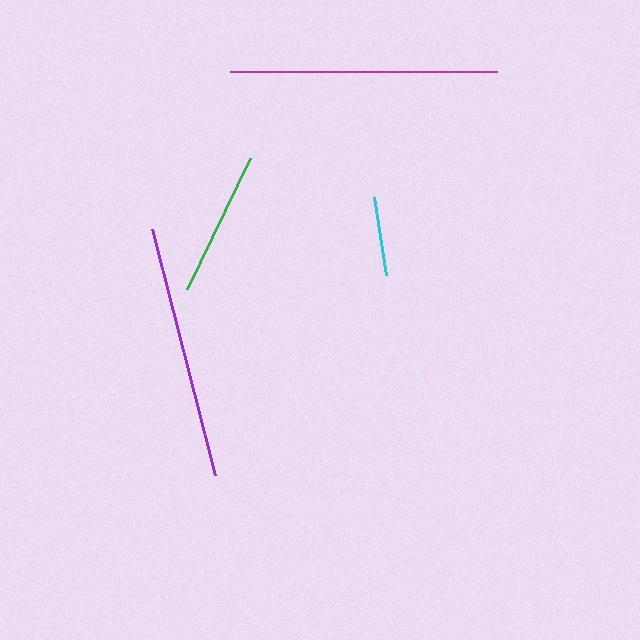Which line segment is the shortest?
The cyan line is the shortest at approximately 79 pixels.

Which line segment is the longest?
The magenta line is the longest at approximately 266 pixels.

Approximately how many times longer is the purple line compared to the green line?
The purple line is approximately 1.7 times the length of the green line.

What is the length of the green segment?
The green segment is approximately 145 pixels long.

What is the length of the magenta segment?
The magenta segment is approximately 266 pixels long.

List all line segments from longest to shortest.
From longest to shortest: magenta, purple, green, cyan.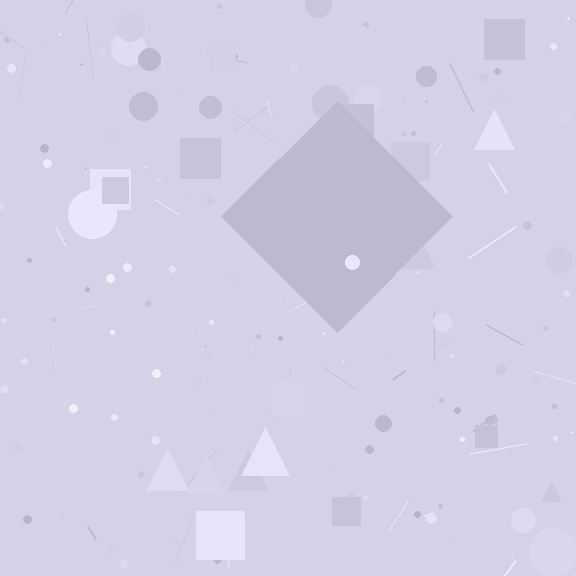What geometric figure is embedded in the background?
A diamond is embedded in the background.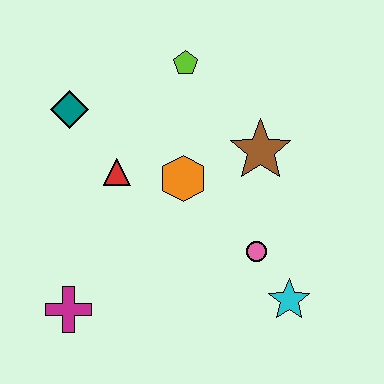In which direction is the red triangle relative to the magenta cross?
The red triangle is above the magenta cross.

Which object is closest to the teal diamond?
The red triangle is closest to the teal diamond.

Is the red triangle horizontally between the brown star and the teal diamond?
Yes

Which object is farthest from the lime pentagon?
The magenta cross is farthest from the lime pentagon.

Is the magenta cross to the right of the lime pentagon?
No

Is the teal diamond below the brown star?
No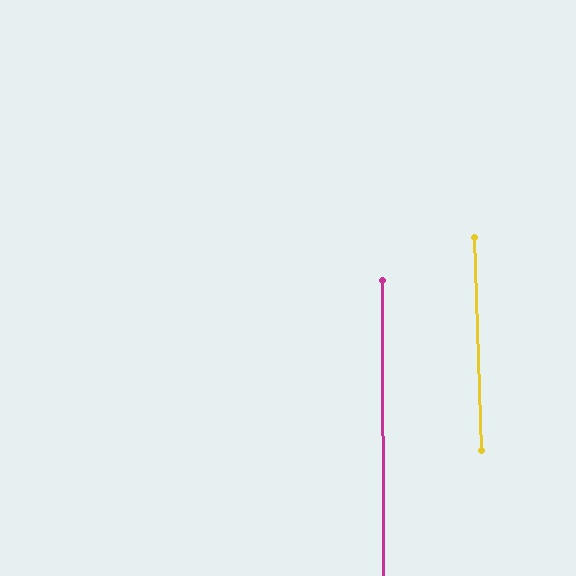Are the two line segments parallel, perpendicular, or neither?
Parallel — their directions differ by only 1.8°.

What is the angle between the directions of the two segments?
Approximately 2 degrees.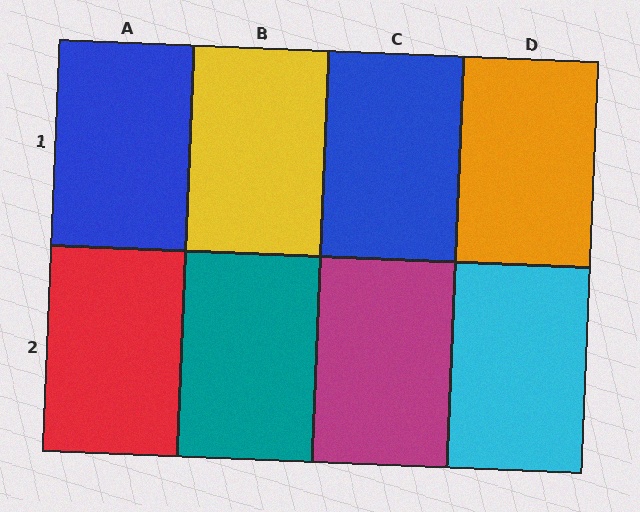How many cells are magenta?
1 cell is magenta.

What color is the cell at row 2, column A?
Red.